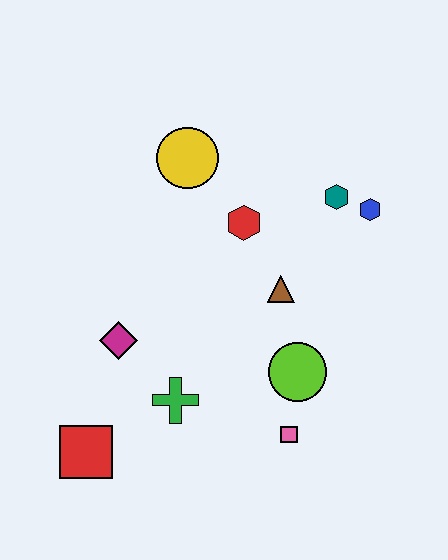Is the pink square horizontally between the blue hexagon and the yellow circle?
Yes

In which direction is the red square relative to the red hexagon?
The red square is below the red hexagon.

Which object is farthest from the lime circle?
The yellow circle is farthest from the lime circle.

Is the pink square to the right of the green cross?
Yes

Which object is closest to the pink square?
The lime circle is closest to the pink square.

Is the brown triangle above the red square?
Yes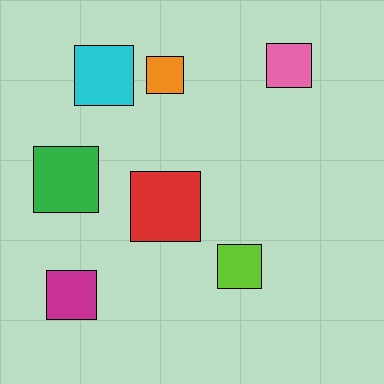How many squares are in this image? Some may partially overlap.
There are 7 squares.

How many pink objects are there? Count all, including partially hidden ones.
There is 1 pink object.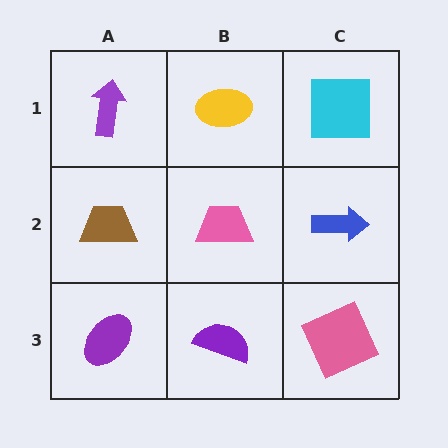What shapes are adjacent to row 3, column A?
A brown trapezoid (row 2, column A), a purple semicircle (row 3, column B).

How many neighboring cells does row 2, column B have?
4.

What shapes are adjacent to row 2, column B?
A yellow ellipse (row 1, column B), a purple semicircle (row 3, column B), a brown trapezoid (row 2, column A), a blue arrow (row 2, column C).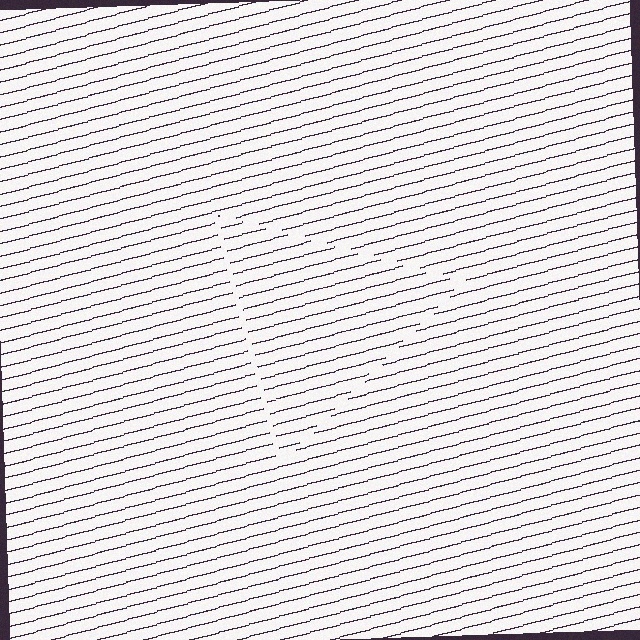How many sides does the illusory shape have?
3 sides — the line-ends trace a triangle.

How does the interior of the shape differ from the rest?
The interior of the shape contains the same grating, shifted by half a period — the contour is defined by the phase discontinuity where line-ends from the inner and outer gratings abut.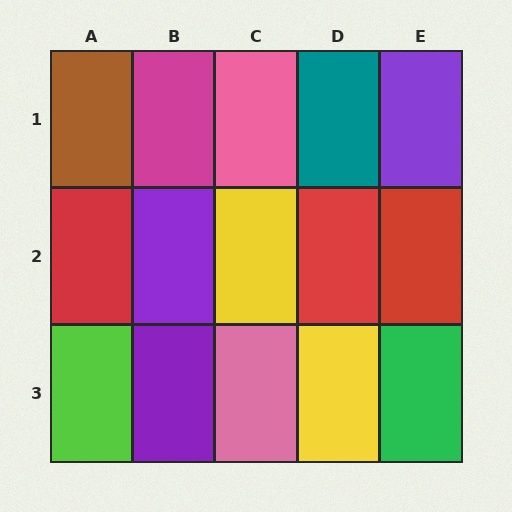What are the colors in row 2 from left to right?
Red, purple, yellow, red, red.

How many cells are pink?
2 cells are pink.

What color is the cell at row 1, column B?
Magenta.